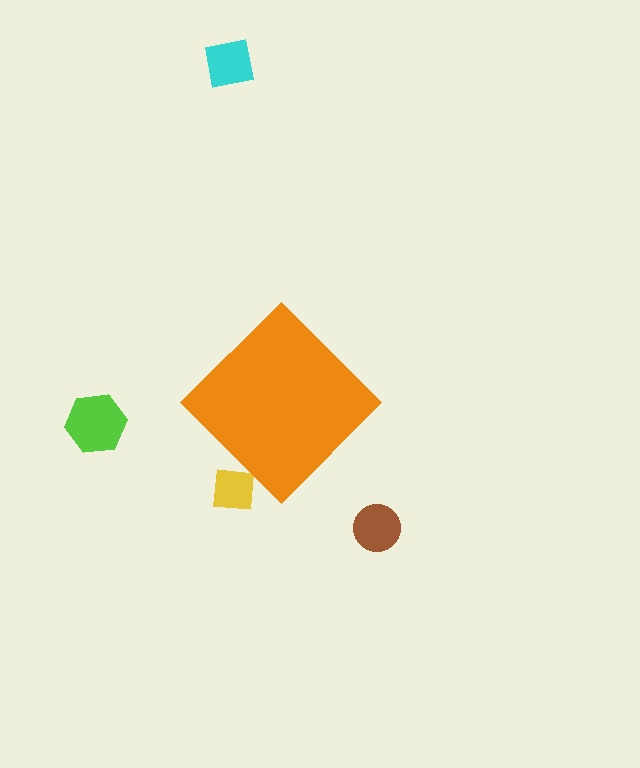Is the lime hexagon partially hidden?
No, the lime hexagon is fully visible.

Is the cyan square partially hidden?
No, the cyan square is fully visible.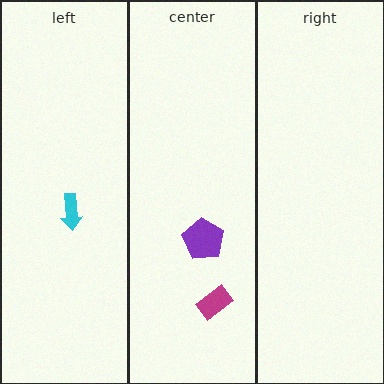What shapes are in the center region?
The magenta rectangle, the purple pentagon.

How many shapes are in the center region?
2.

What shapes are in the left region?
The cyan arrow.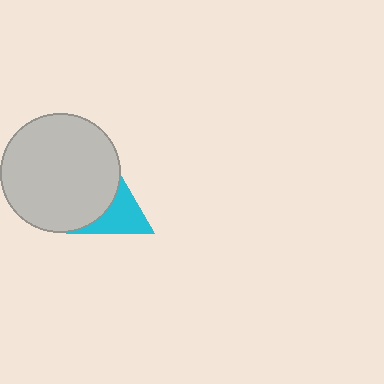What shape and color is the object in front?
The object in front is a light gray circle.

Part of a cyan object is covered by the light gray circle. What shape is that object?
It is a triangle.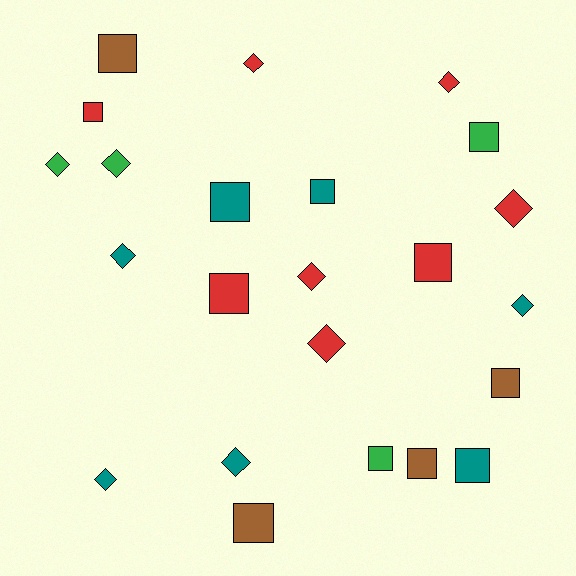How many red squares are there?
There are 3 red squares.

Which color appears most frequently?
Red, with 8 objects.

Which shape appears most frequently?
Square, with 12 objects.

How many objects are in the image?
There are 23 objects.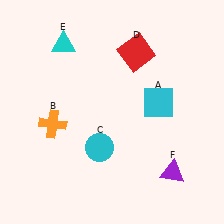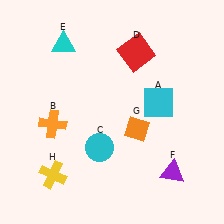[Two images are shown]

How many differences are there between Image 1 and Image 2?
There are 2 differences between the two images.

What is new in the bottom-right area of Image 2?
An orange diamond (G) was added in the bottom-right area of Image 2.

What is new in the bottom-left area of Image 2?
A yellow cross (H) was added in the bottom-left area of Image 2.